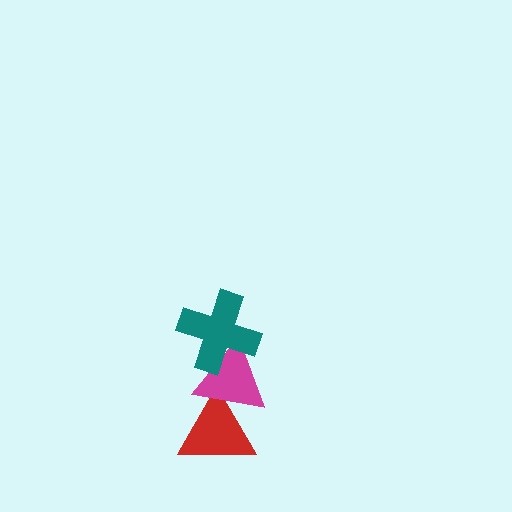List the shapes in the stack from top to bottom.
From top to bottom: the teal cross, the magenta triangle, the red triangle.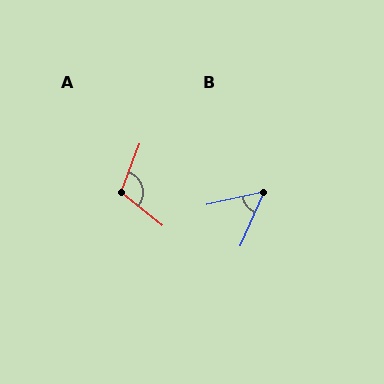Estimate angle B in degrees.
Approximately 53 degrees.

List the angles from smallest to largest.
B (53°), A (107°).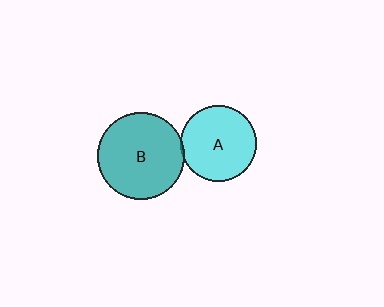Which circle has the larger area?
Circle B (teal).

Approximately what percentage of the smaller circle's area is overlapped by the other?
Approximately 5%.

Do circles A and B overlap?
Yes.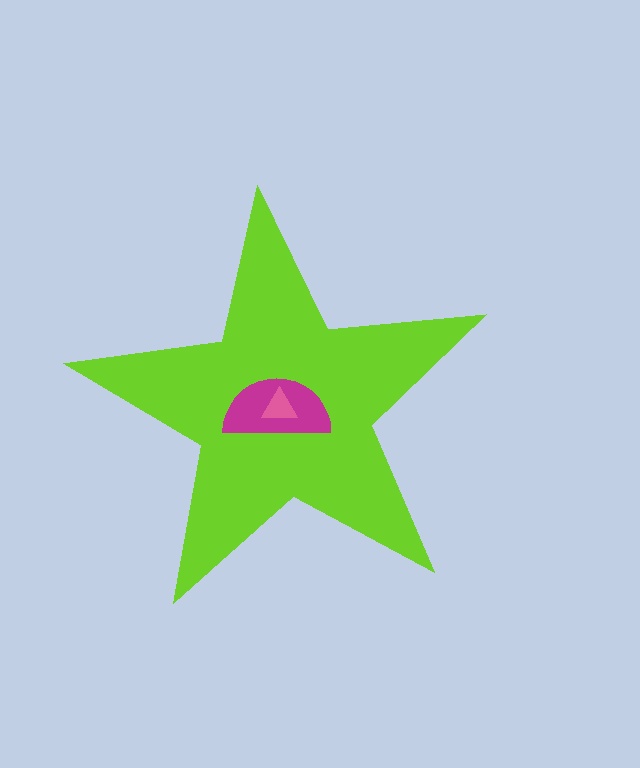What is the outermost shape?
The lime star.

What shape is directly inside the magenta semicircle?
The pink triangle.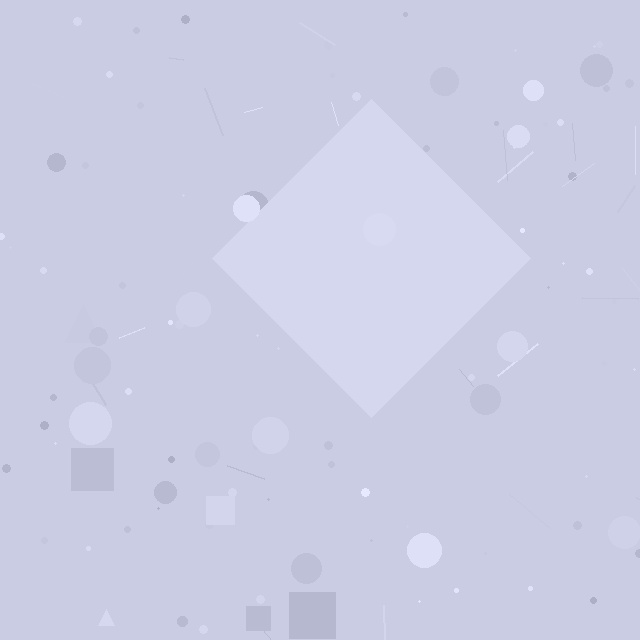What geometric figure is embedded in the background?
A diamond is embedded in the background.